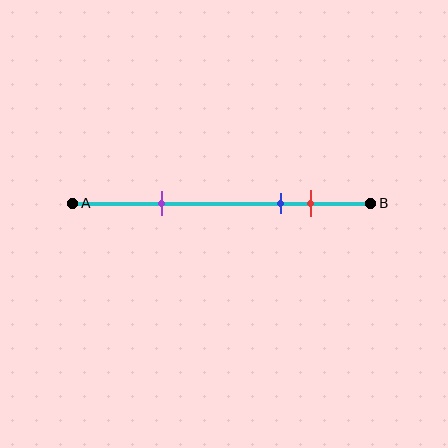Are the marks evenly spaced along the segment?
No, the marks are not evenly spaced.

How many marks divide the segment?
There are 3 marks dividing the segment.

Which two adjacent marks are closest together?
The blue and red marks are the closest adjacent pair.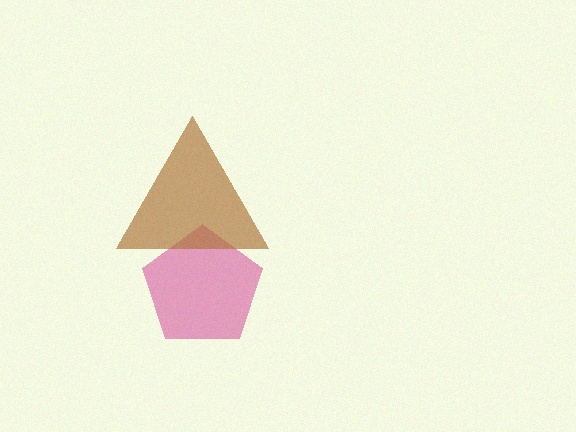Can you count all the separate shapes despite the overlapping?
Yes, there are 2 separate shapes.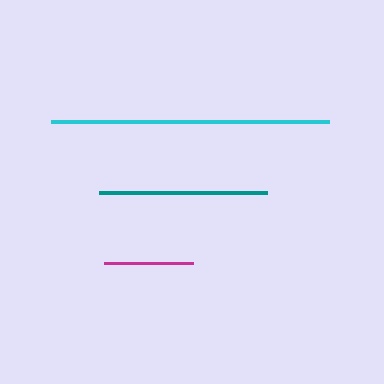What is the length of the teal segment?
The teal segment is approximately 168 pixels long.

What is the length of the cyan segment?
The cyan segment is approximately 278 pixels long.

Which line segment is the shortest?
The magenta line is the shortest at approximately 90 pixels.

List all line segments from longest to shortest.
From longest to shortest: cyan, teal, magenta.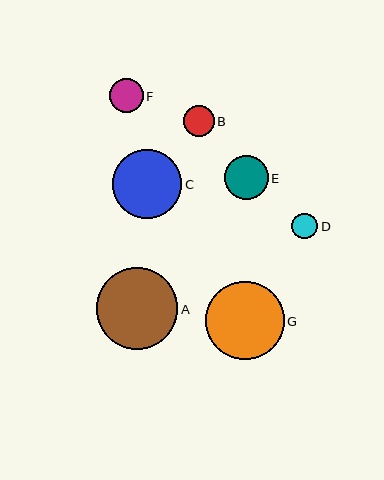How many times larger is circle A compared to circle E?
Circle A is approximately 1.9 times the size of circle E.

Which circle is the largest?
Circle A is the largest with a size of approximately 82 pixels.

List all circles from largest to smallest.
From largest to smallest: A, G, C, E, F, B, D.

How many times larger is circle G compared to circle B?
Circle G is approximately 2.5 times the size of circle B.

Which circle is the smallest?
Circle D is the smallest with a size of approximately 26 pixels.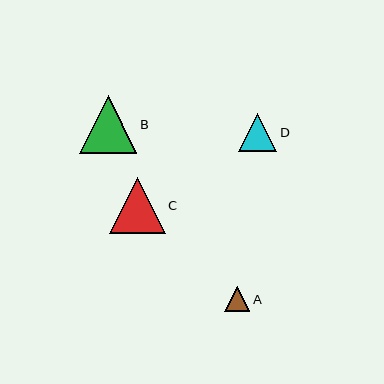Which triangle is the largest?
Triangle B is the largest with a size of approximately 57 pixels.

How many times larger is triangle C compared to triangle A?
Triangle C is approximately 2.2 times the size of triangle A.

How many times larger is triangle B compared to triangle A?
Triangle B is approximately 2.3 times the size of triangle A.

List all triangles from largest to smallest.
From largest to smallest: B, C, D, A.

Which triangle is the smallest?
Triangle A is the smallest with a size of approximately 25 pixels.